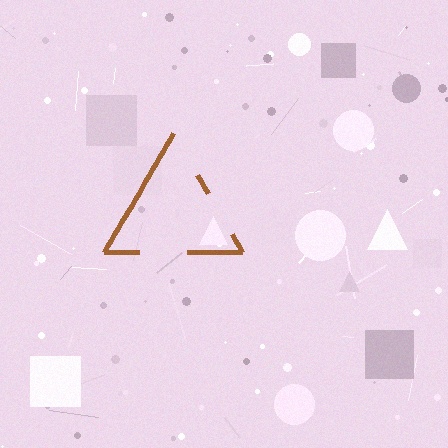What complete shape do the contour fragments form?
The contour fragments form a triangle.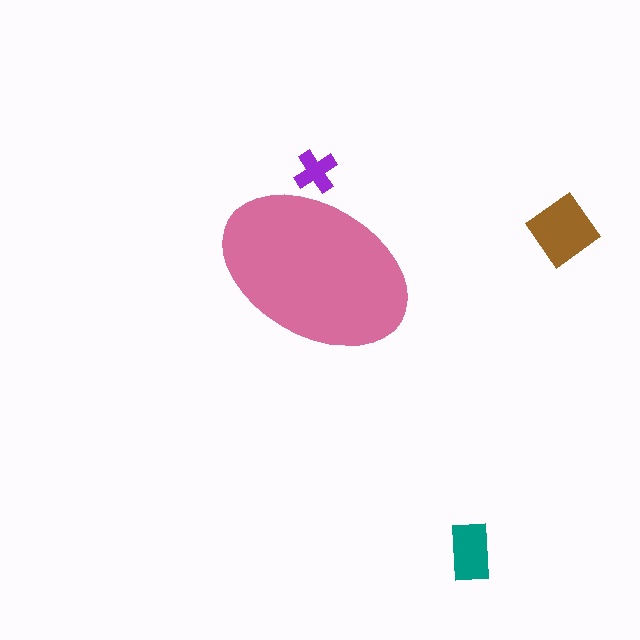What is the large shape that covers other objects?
A pink ellipse.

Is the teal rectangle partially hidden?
No, the teal rectangle is fully visible.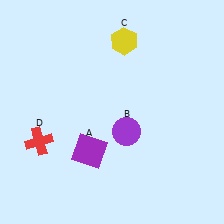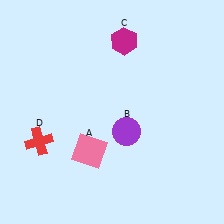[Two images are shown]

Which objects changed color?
A changed from purple to pink. C changed from yellow to magenta.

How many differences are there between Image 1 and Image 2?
There are 2 differences between the two images.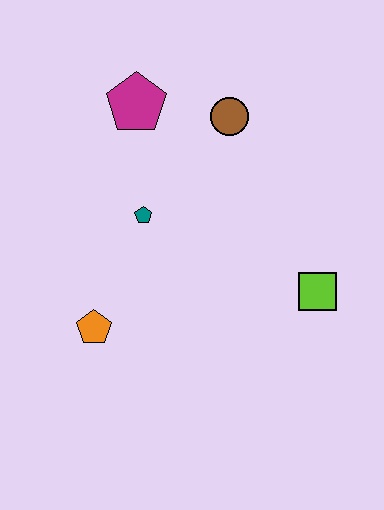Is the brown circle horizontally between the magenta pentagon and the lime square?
Yes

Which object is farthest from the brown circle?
The orange pentagon is farthest from the brown circle.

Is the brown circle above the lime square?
Yes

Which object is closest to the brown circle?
The magenta pentagon is closest to the brown circle.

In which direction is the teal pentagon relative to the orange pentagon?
The teal pentagon is above the orange pentagon.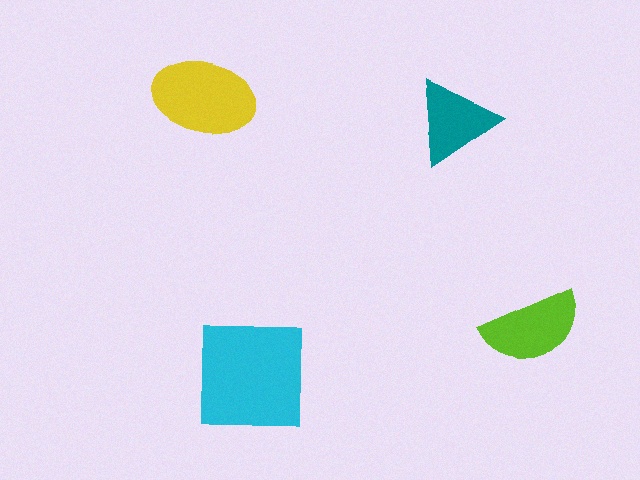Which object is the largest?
The cyan square.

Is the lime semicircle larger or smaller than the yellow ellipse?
Smaller.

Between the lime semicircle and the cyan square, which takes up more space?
The cyan square.